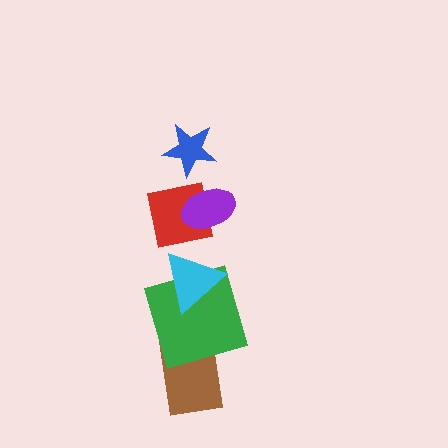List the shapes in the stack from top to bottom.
From top to bottom: the blue star, the purple ellipse, the red square, the cyan triangle, the green square, the brown rectangle.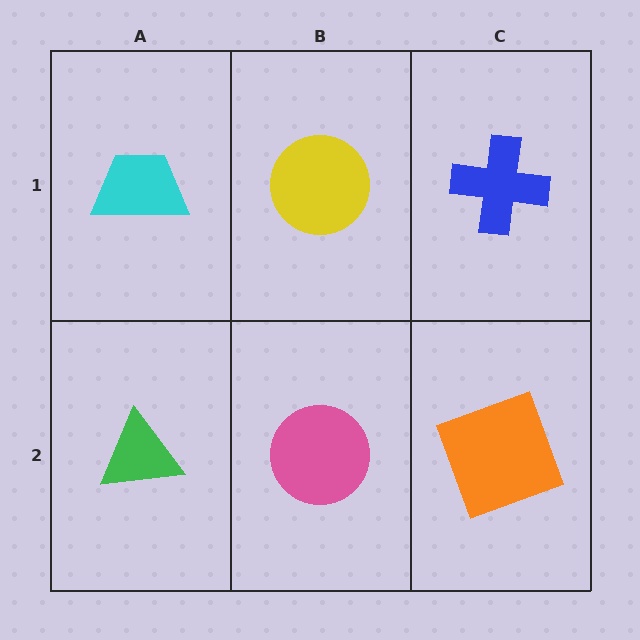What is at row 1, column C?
A blue cross.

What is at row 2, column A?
A green triangle.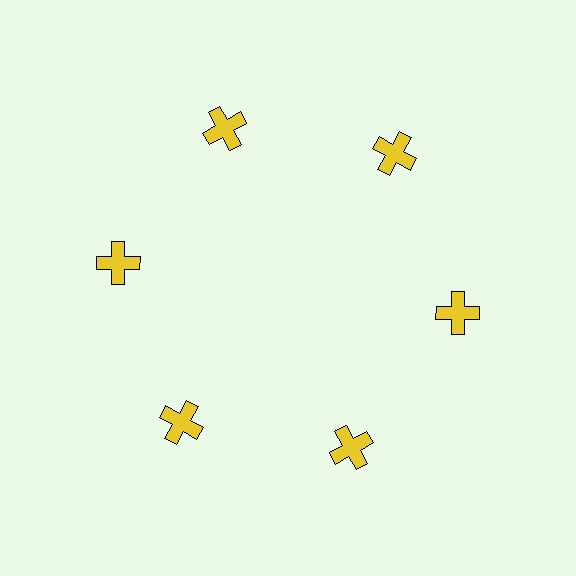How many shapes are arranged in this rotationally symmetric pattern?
There are 6 shapes, arranged in 6 groups of 1.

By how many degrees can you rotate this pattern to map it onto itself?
The pattern maps onto itself every 60 degrees of rotation.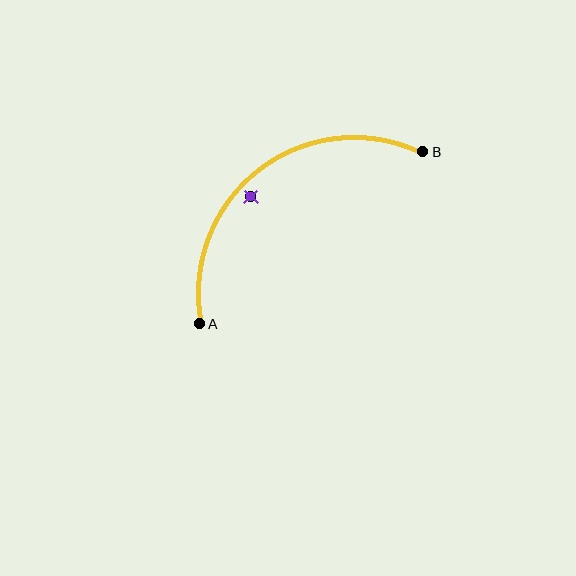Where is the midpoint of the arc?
The arc midpoint is the point on the curve farthest from the straight line joining A and B. It sits above and to the left of that line.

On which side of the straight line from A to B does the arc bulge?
The arc bulges above and to the left of the straight line connecting A and B.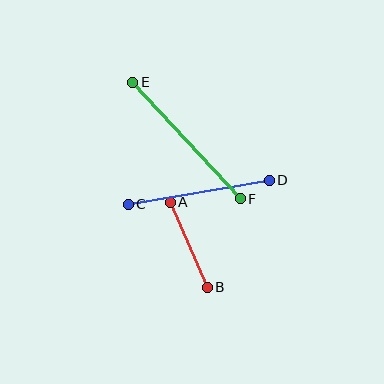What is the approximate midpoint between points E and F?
The midpoint is at approximately (186, 141) pixels.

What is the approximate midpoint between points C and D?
The midpoint is at approximately (199, 192) pixels.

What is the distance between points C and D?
The distance is approximately 143 pixels.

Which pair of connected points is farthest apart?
Points E and F are farthest apart.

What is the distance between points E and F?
The distance is approximately 159 pixels.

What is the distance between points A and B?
The distance is approximately 93 pixels.